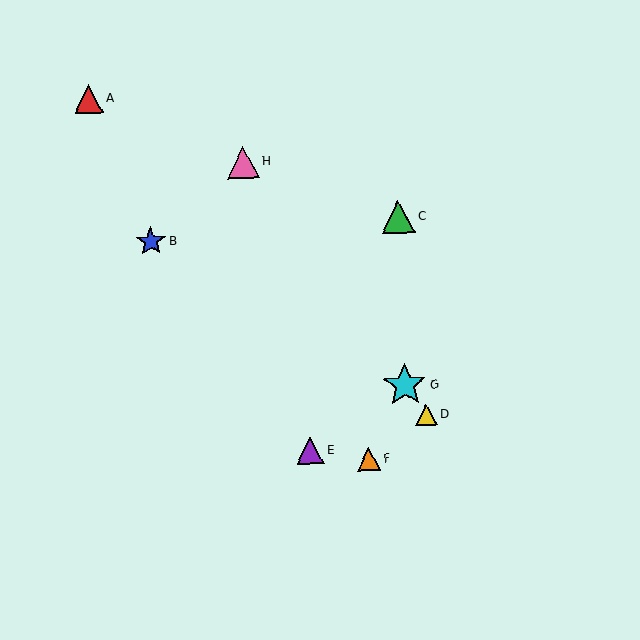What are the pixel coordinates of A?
Object A is at (89, 99).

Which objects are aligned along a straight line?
Objects D, G, H are aligned along a straight line.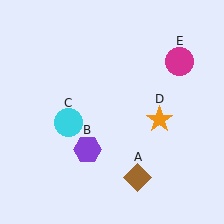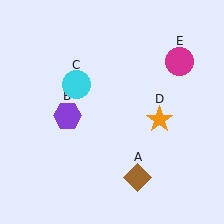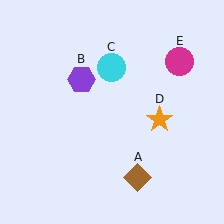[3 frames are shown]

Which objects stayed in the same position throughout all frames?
Brown diamond (object A) and orange star (object D) and magenta circle (object E) remained stationary.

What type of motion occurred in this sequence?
The purple hexagon (object B), cyan circle (object C) rotated clockwise around the center of the scene.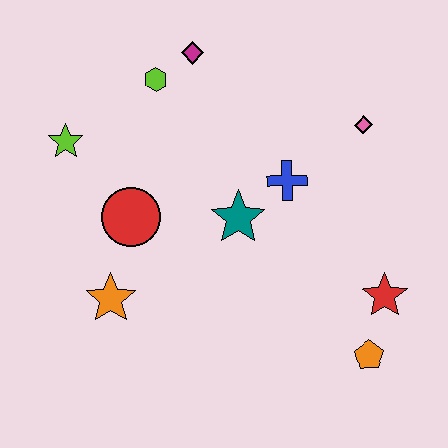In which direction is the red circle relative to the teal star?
The red circle is to the left of the teal star.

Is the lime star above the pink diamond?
No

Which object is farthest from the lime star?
The orange pentagon is farthest from the lime star.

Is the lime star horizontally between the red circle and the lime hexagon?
No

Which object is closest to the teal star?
The blue cross is closest to the teal star.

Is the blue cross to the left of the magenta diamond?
No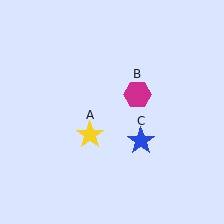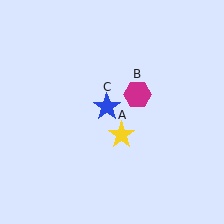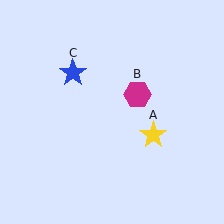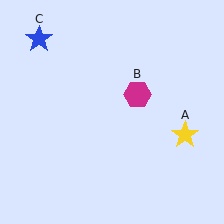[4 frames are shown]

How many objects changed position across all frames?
2 objects changed position: yellow star (object A), blue star (object C).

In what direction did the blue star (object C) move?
The blue star (object C) moved up and to the left.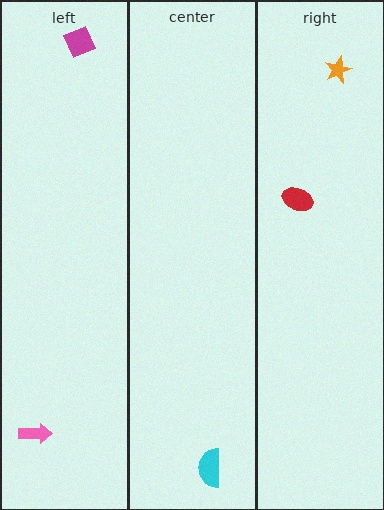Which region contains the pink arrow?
The left region.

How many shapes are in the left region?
2.